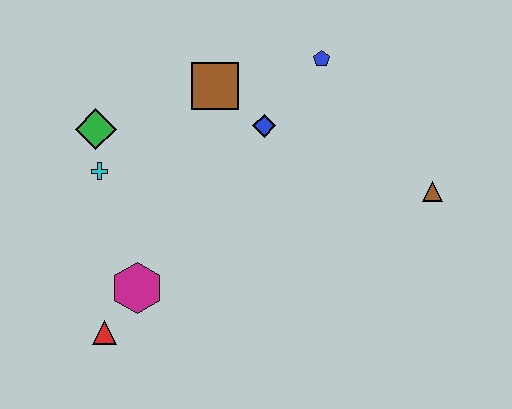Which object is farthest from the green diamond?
The brown triangle is farthest from the green diamond.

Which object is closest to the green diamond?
The cyan cross is closest to the green diamond.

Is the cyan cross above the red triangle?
Yes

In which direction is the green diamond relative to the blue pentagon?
The green diamond is to the left of the blue pentagon.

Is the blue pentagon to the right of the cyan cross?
Yes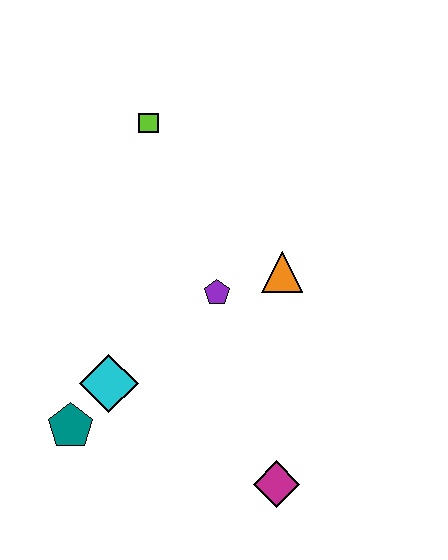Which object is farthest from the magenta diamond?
The lime square is farthest from the magenta diamond.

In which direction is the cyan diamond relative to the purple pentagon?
The cyan diamond is to the left of the purple pentagon.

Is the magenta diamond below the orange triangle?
Yes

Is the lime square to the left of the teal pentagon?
No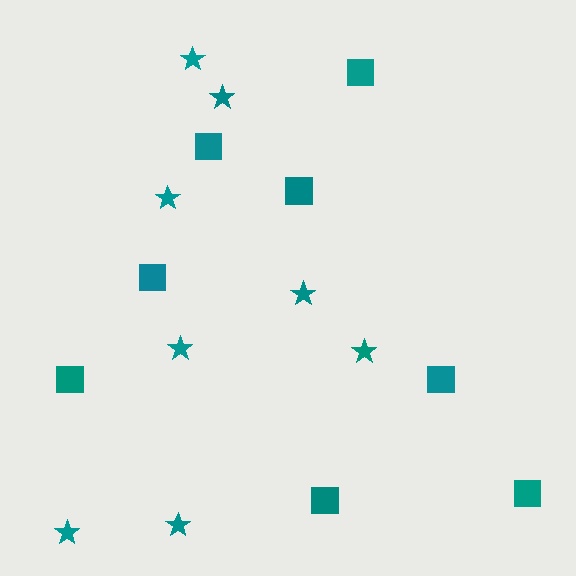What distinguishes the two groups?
There are 2 groups: one group of stars (8) and one group of squares (8).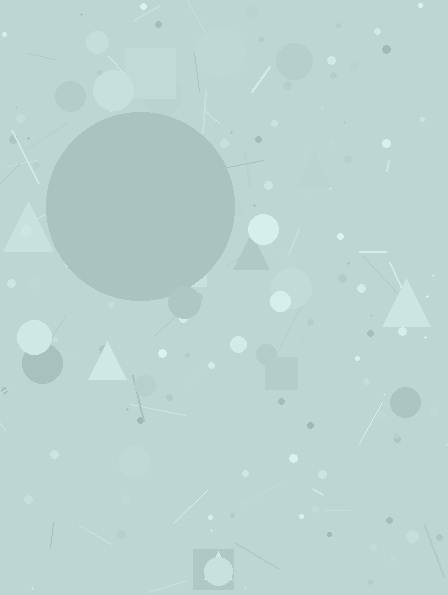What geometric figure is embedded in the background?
A circle is embedded in the background.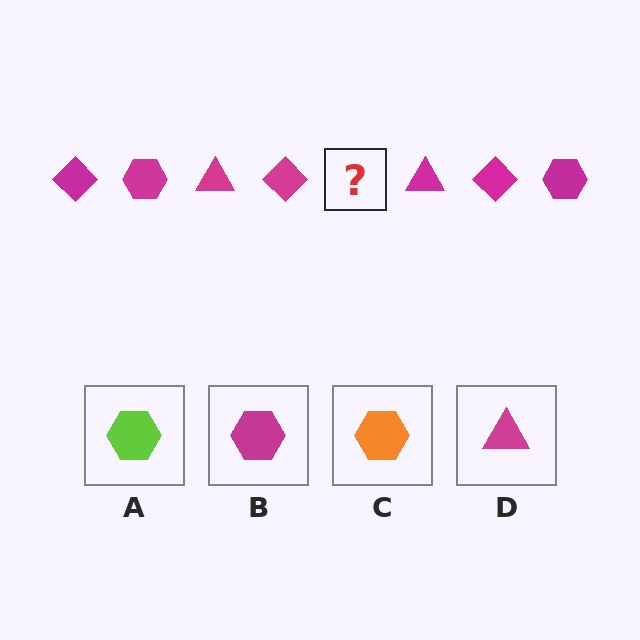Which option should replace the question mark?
Option B.